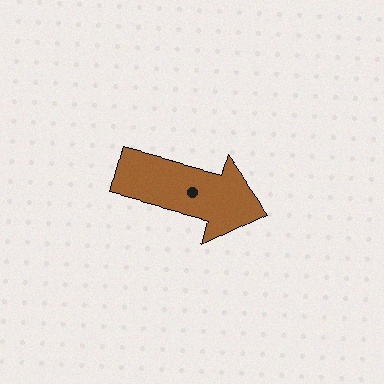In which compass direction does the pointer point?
East.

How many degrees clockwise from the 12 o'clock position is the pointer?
Approximately 104 degrees.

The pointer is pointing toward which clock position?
Roughly 3 o'clock.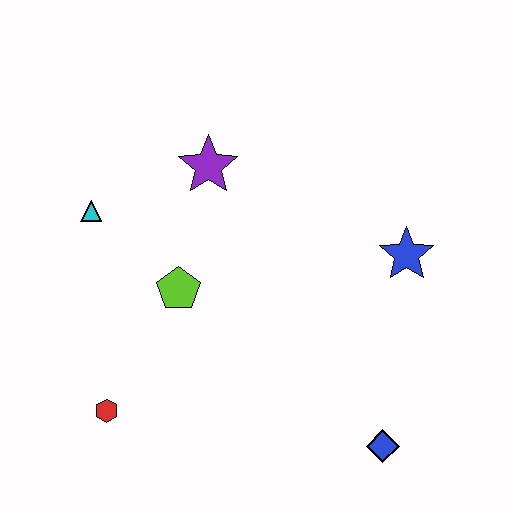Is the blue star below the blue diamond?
No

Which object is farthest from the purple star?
The blue diamond is farthest from the purple star.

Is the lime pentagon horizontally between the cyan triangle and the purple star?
Yes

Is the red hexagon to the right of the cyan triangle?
Yes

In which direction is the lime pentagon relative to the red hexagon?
The lime pentagon is above the red hexagon.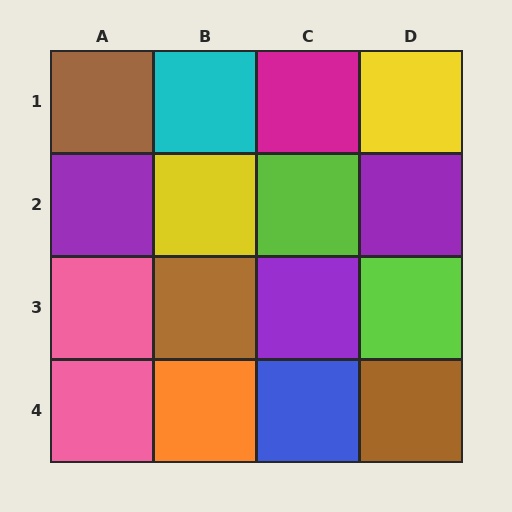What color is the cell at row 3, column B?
Brown.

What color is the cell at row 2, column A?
Purple.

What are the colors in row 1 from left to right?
Brown, cyan, magenta, yellow.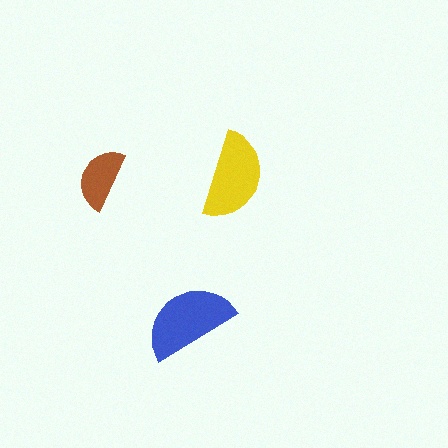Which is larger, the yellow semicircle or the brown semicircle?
The yellow one.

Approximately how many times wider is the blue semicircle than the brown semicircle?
About 1.5 times wider.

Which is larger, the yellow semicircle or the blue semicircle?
The blue one.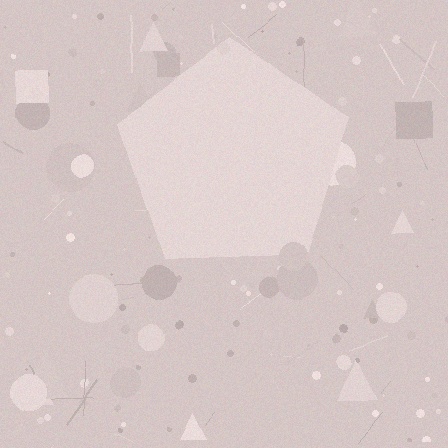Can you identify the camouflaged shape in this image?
The camouflaged shape is a pentagon.